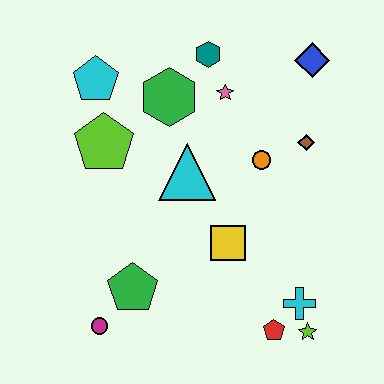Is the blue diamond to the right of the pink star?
Yes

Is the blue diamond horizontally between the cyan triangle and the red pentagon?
No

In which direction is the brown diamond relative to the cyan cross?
The brown diamond is above the cyan cross.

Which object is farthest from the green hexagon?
The lime star is farthest from the green hexagon.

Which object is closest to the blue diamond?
The brown diamond is closest to the blue diamond.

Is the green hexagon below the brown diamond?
No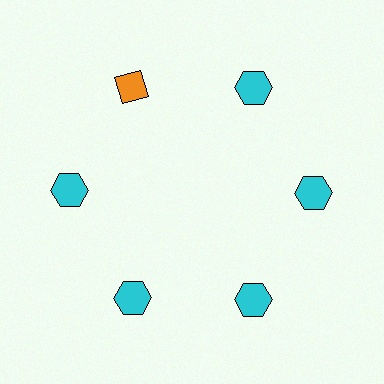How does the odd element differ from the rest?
It differs in both color (orange instead of cyan) and shape (diamond instead of hexagon).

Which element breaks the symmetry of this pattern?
The orange diamond at roughly the 11 o'clock position breaks the symmetry. All other shapes are cyan hexagons.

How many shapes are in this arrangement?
There are 6 shapes arranged in a ring pattern.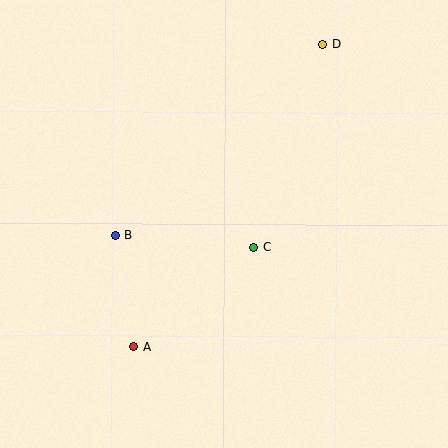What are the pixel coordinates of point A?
Point A is at (134, 347).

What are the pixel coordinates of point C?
Point C is at (254, 247).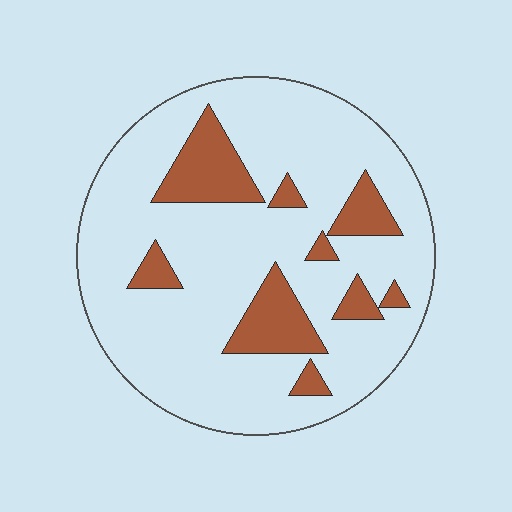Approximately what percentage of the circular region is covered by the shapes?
Approximately 20%.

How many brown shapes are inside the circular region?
9.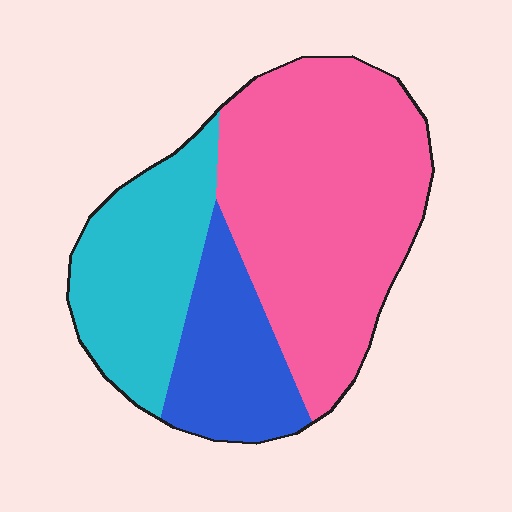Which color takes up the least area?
Blue, at roughly 20%.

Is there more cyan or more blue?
Cyan.